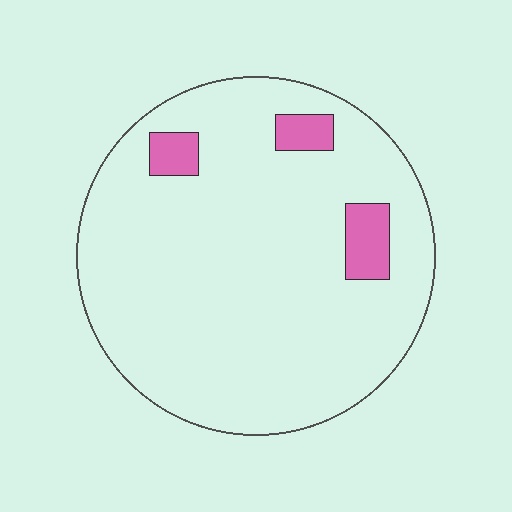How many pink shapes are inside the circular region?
3.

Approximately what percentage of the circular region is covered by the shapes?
Approximately 10%.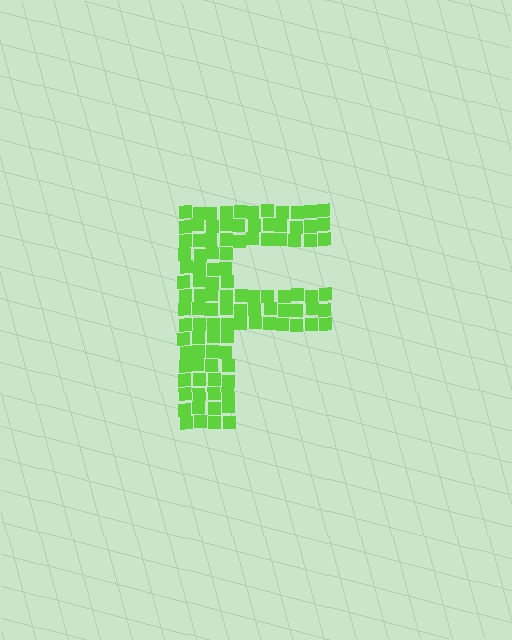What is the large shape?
The large shape is the letter F.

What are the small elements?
The small elements are squares.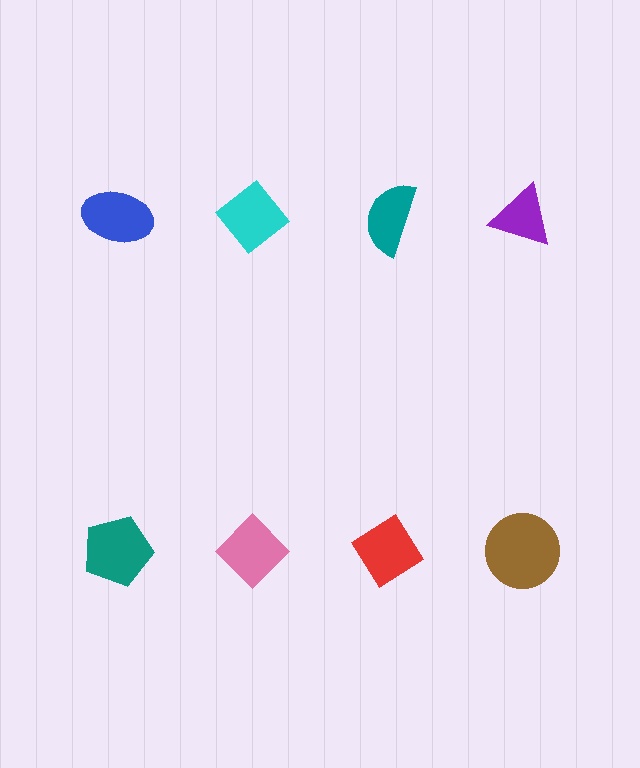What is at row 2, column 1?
A teal pentagon.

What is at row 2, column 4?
A brown circle.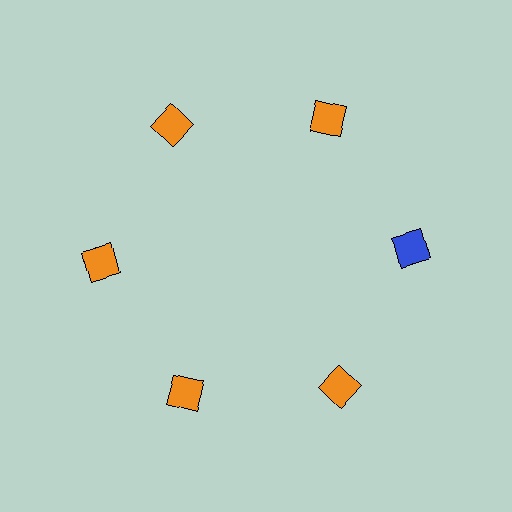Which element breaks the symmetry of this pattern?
The blue square at roughly the 3 o'clock position breaks the symmetry. All other shapes are orange squares.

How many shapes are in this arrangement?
There are 6 shapes arranged in a ring pattern.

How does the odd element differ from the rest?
It has a different color: blue instead of orange.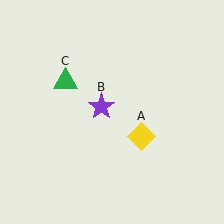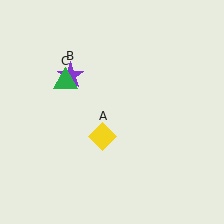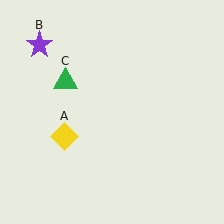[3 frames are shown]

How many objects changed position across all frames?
2 objects changed position: yellow diamond (object A), purple star (object B).